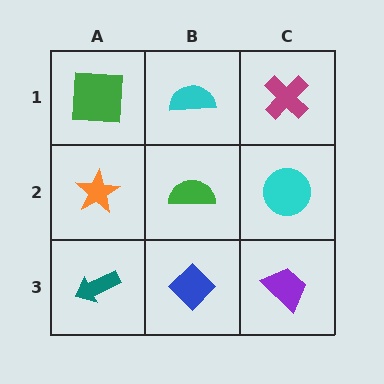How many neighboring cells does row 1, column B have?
3.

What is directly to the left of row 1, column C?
A cyan semicircle.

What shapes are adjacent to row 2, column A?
A green square (row 1, column A), a teal arrow (row 3, column A), a green semicircle (row 2, column B).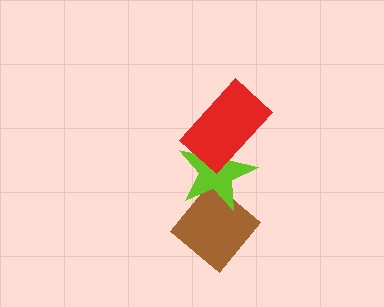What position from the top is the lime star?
The lime star is 2nd from the top.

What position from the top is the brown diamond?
The brown diamond is 3rd from the top.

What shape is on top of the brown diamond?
The lime star is on top of the brown diamond.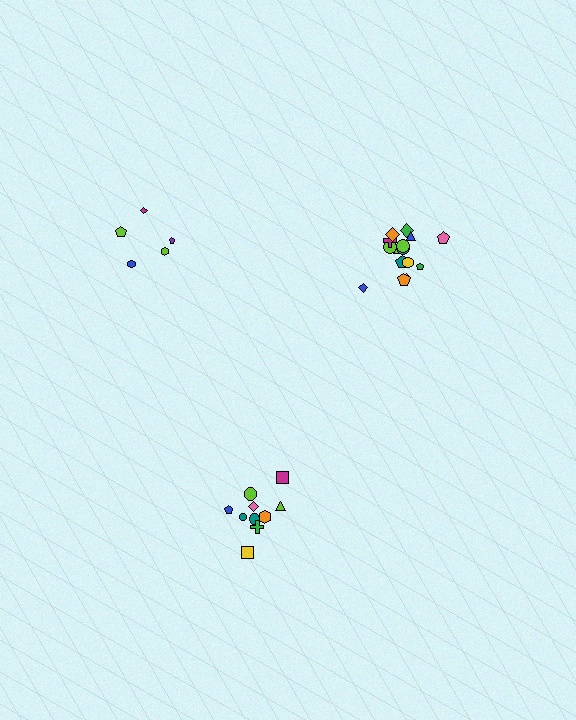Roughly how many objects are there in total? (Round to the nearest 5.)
Roughly 30 objects in total.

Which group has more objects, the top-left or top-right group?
The top-right group.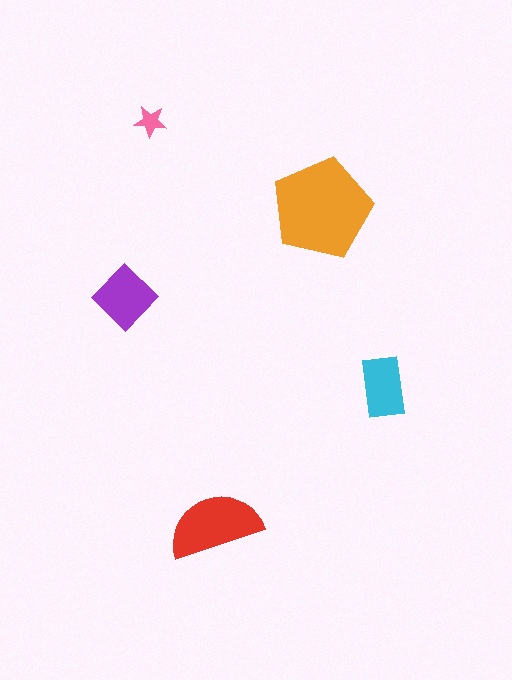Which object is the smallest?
The pink star.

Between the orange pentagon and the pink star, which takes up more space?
The orange pentagon.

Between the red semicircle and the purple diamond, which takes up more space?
The red semicircle.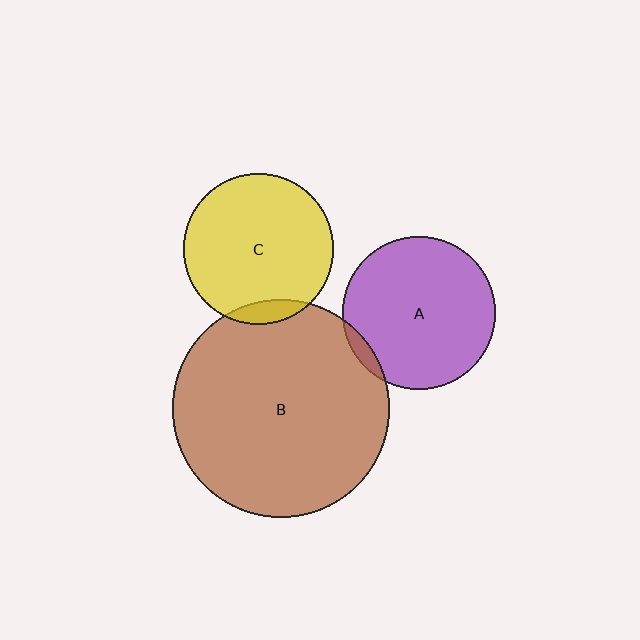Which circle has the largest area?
Circle B (brown).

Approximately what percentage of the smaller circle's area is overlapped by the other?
Approximately 5%.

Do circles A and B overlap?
Yes.